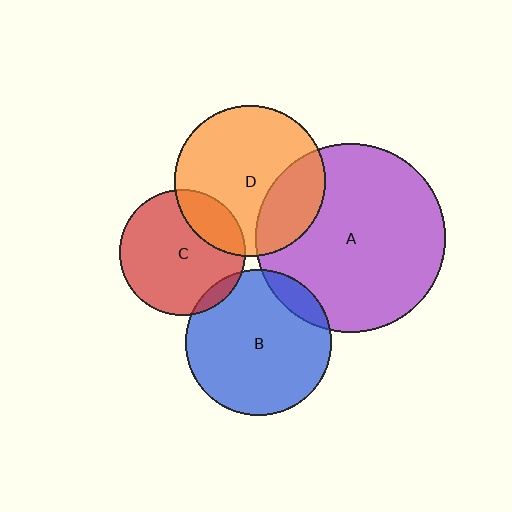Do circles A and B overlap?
Yes.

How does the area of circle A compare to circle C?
Approximately 2.3 times.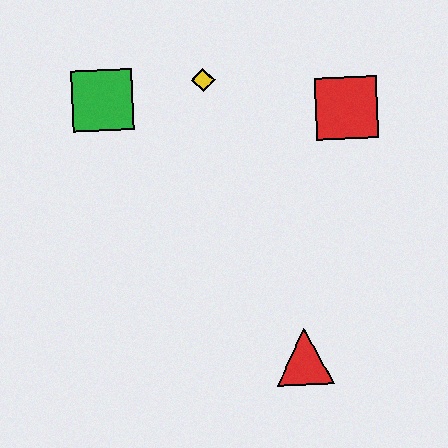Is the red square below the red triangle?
No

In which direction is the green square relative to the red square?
The green square is to the left of the red square.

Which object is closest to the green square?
The yellow diamond is closest to the green square.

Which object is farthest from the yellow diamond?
The red triangle is farthest from the yellow diamond.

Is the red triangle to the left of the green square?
No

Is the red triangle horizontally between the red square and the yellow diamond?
Yes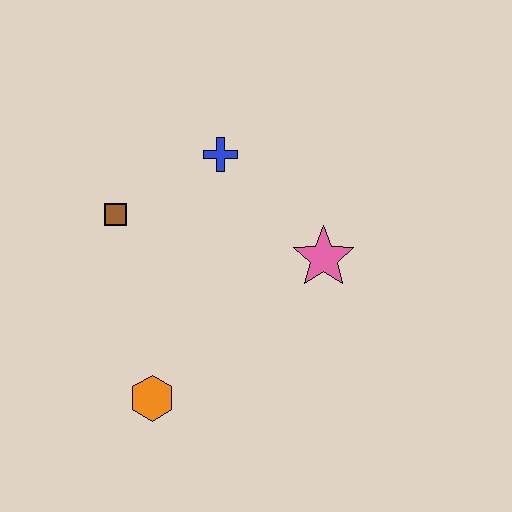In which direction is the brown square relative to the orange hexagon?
The brown square is above the orange hexagon.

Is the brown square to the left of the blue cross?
Yes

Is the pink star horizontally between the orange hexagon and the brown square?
No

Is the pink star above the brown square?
No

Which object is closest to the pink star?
The blue cross is closest to the pink star.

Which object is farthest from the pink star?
The orange hexagon is farthest from the pink star.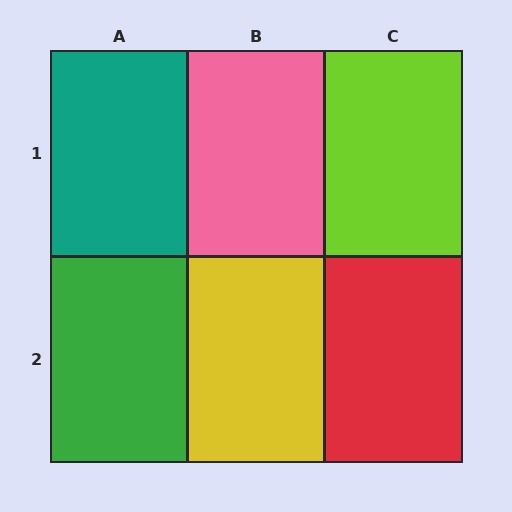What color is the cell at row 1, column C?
Lime.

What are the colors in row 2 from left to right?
Green, yellow, red.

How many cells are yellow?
1 cell is yellow.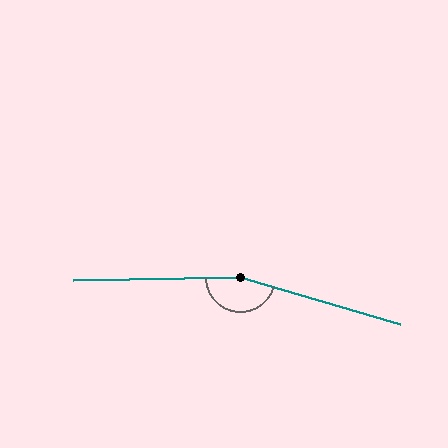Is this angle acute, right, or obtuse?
It is obtuse.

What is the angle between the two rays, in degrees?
Approximately 163 degrees.